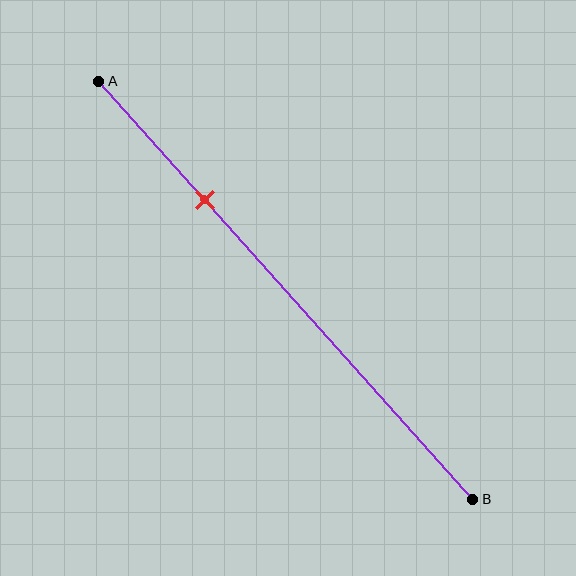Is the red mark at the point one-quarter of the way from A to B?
No, the mark is at about 30% from A, not at the 25% one-quarter point.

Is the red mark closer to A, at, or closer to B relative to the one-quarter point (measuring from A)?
The red mark is closer to point B than the one-quarter point of segment AB.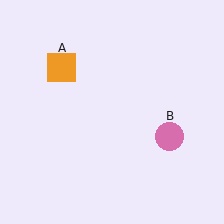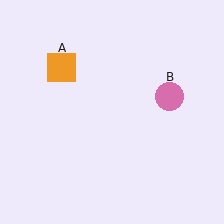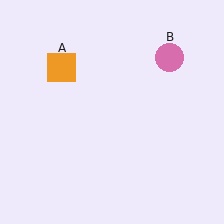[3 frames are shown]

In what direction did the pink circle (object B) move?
The pink circle (object B) moved up.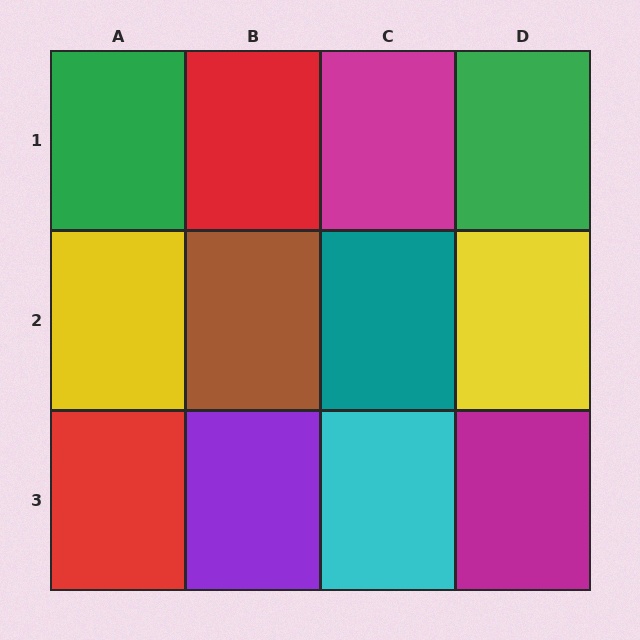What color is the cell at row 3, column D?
Magenta.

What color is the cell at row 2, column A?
Yellow.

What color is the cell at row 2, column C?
Teal.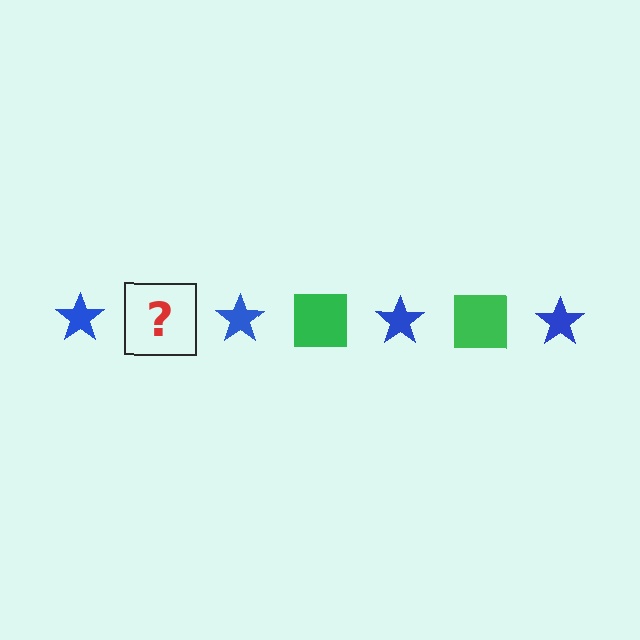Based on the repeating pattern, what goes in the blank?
The blank should be a green square.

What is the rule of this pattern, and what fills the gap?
The rule is that the pattern alternates between blue star and green square. The gap should be filled with a green square.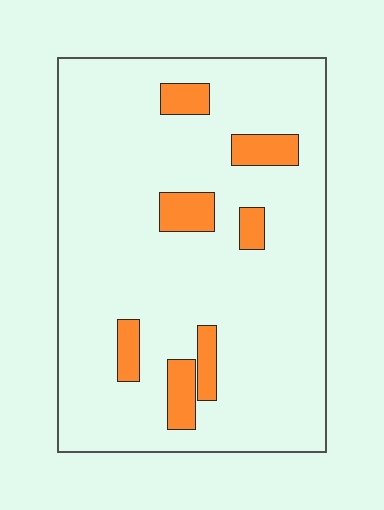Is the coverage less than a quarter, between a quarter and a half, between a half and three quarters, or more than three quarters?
Less than a quarter.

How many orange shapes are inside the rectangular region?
7.